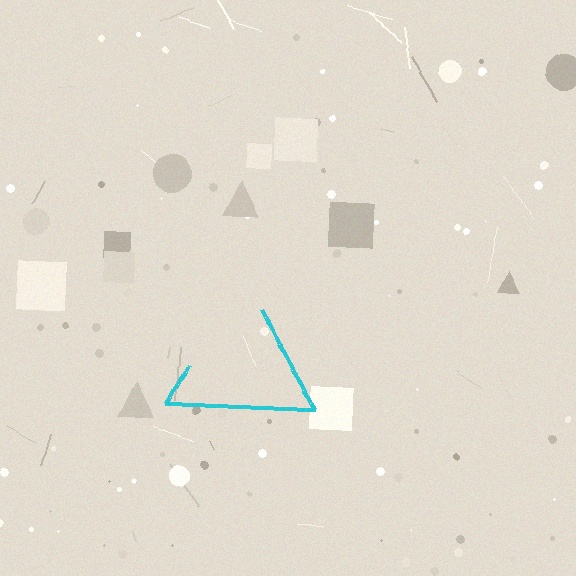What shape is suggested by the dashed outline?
The dashed outline suggests a triangle.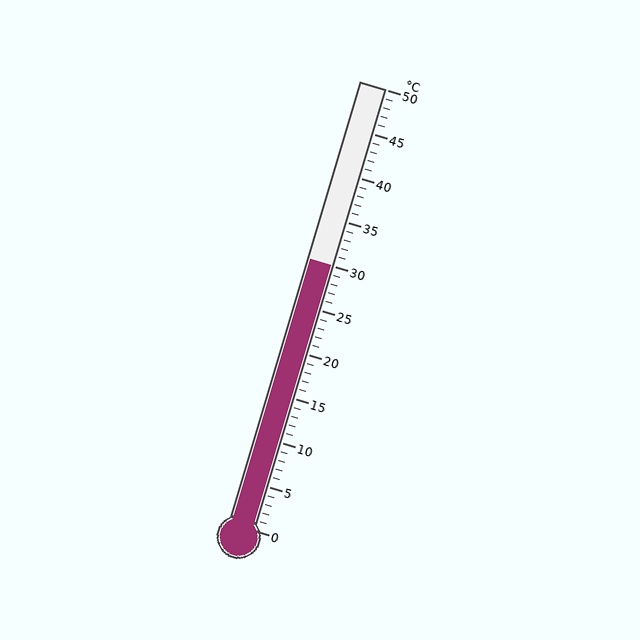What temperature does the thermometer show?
The thermometer shows approximately 30°C.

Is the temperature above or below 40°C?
The temperature is below 40°C.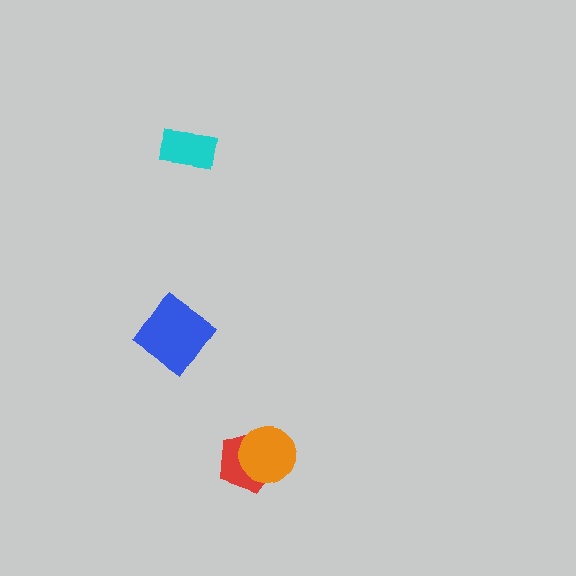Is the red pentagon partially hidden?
Yes, it is partially covered by another shape.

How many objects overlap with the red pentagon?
1 object overlaps with the red pentagon.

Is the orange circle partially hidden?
No, no other shape covers it.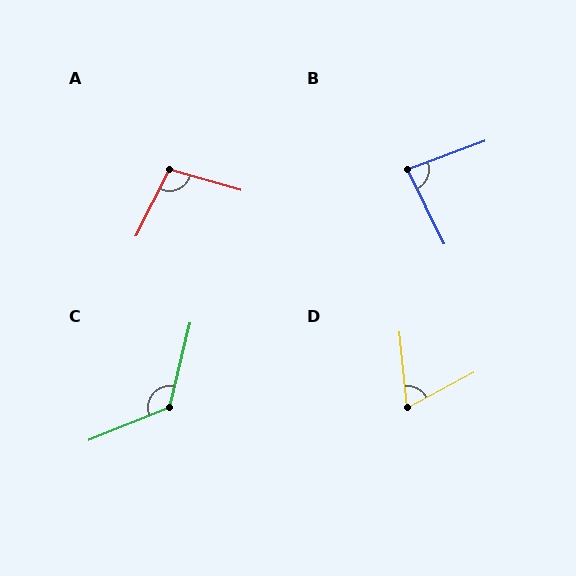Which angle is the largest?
C, at approximately 126 degrees.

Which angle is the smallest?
D, at approximately 67 degrees.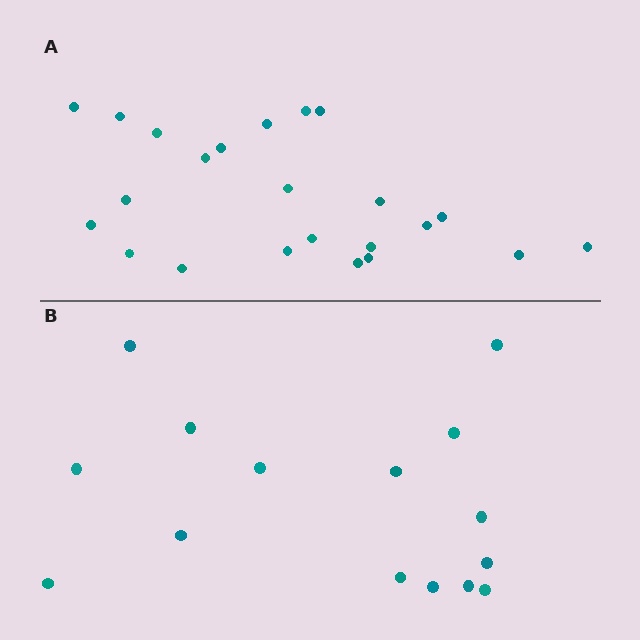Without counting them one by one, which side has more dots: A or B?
Region A (the top region) has more dots.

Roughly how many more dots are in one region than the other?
Region A has roughly 8 or so more dots than region B.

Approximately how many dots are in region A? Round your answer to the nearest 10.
About 20 dots. (The exact count is 23, which rounds to 20.)